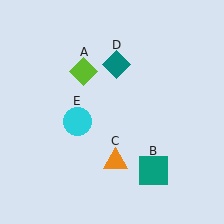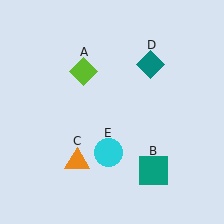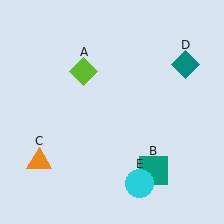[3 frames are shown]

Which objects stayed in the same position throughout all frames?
Lime diamond (object A) and teal square (object B) remained stationary.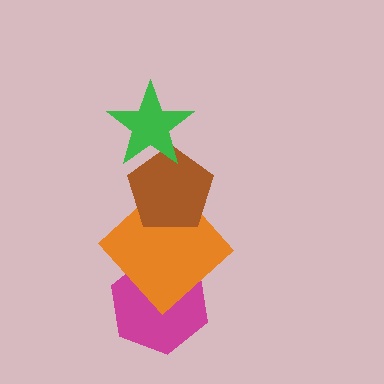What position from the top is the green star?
The green star is 1st from the top.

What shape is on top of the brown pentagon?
The green star is on top of the brown pentagon.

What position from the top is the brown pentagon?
The brown pentagon is 2nd from the top.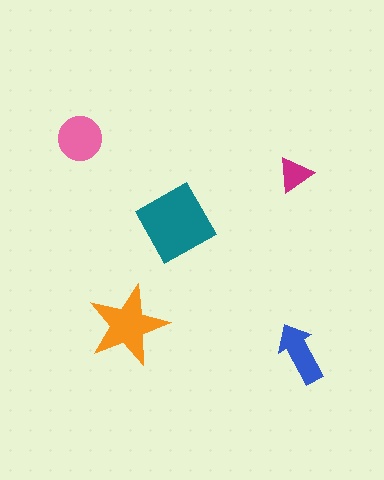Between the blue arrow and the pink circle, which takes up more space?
The pink circle.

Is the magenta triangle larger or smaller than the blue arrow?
Smaller.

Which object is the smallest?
The magenta triangle.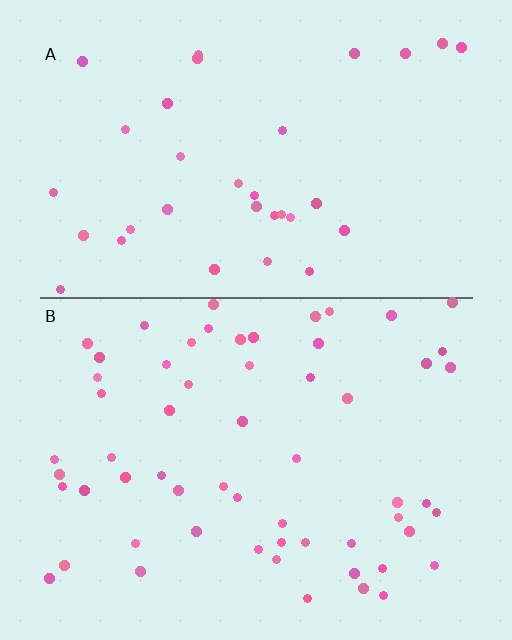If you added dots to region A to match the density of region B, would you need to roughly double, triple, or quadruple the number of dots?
Approximately double.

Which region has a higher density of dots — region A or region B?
B (the bottom).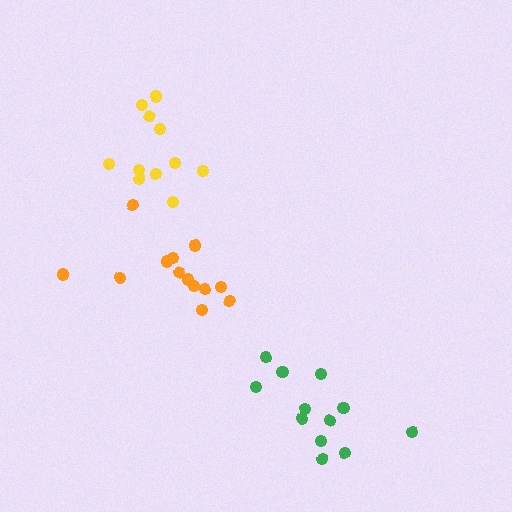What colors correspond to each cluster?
The clusters are colored: orange, yellow, green.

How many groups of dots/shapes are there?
There are 3 groups.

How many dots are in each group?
Group 1: 13 dots, Group 2: 11 dots, Group 3: 12 dots (36 total).